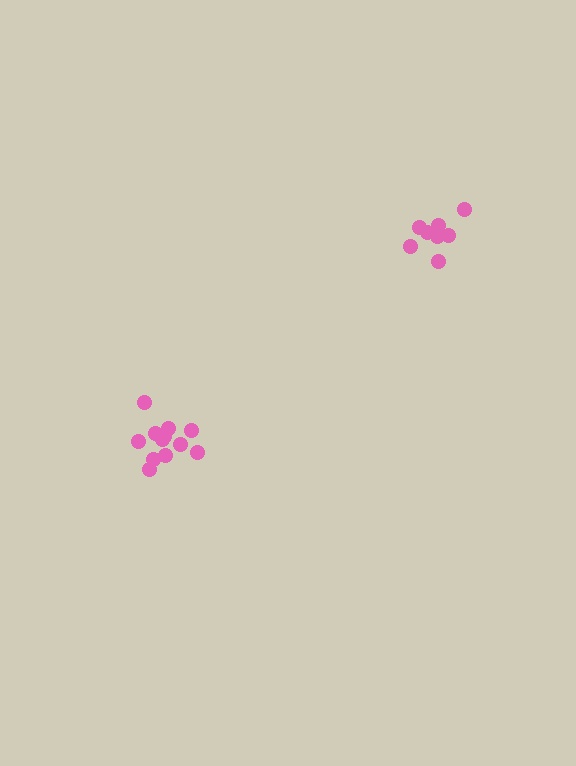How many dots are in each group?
Group 1: 12 dots, Group 2: 8 dots (20 total).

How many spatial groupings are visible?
There are 2 spatial groupings.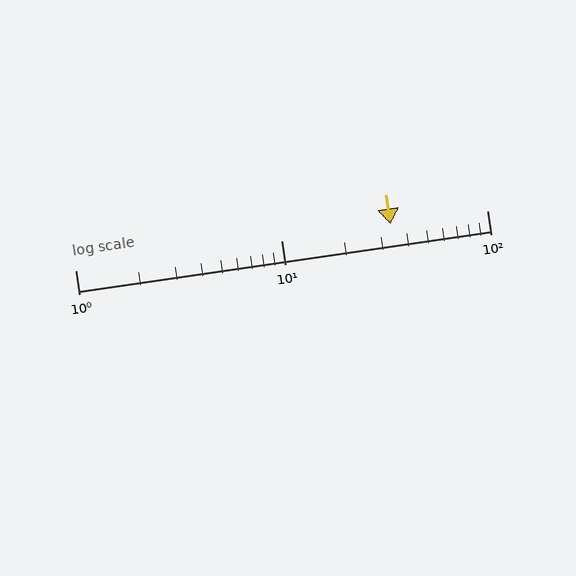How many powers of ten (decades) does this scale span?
The scale spans 2 decades, from 1 to 100.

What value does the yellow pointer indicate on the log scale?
The pointer indicates approximately 34.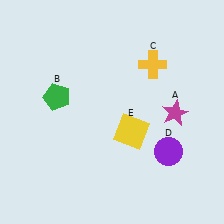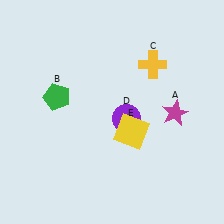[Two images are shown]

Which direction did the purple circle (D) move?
The purple circle (D) moved left.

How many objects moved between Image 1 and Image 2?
1 object moved between the two images.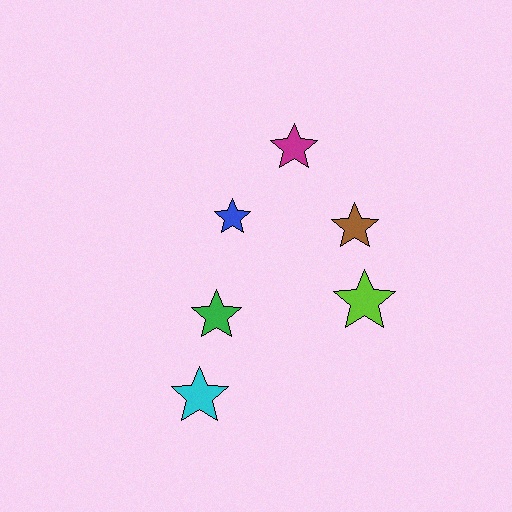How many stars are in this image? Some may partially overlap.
There are 6 stars.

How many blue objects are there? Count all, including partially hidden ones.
There is 1 blue object.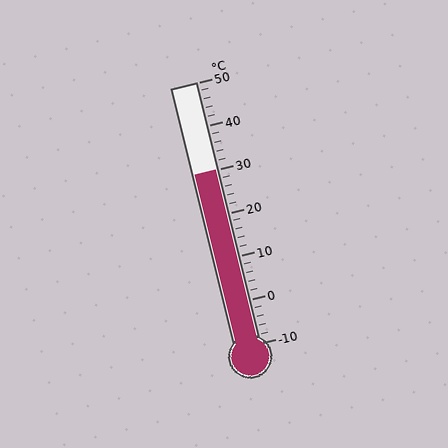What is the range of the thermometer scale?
The thermometer scale ranges from -10°C to 50°C.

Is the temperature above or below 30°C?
The temperature is at 30°C.